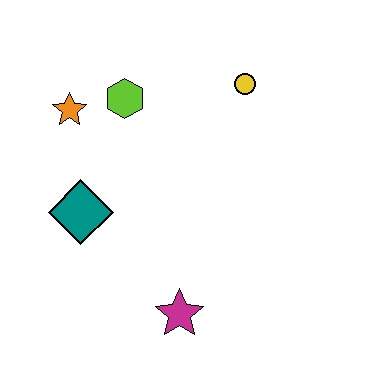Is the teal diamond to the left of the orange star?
No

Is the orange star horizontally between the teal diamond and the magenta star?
No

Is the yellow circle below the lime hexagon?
No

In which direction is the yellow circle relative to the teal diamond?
The yellow circle is to the right of the teal diamond.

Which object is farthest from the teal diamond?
The yellow circle is farthest from the teal diamond.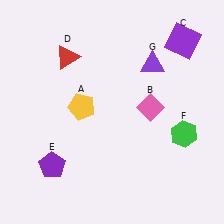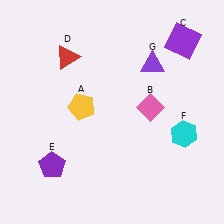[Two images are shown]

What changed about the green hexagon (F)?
In Image 1, F is green. In Image 2, it changed to cyan.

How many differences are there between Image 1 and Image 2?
There is 1 difference between the two images.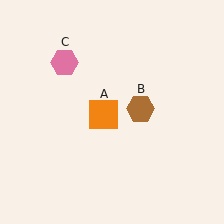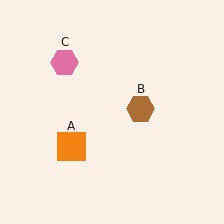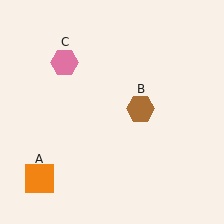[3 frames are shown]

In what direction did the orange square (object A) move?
The orange square (object A) moved down and to the left.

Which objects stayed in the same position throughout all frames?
Brown hexagon (object B) and pink hexagon (object C) remained stationary.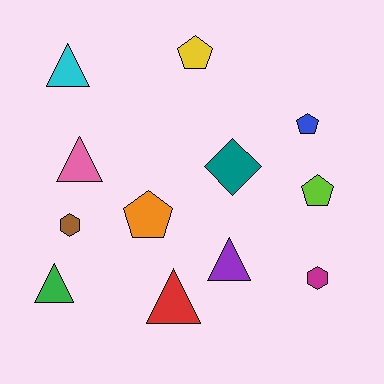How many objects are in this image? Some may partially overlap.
There are 12 objects.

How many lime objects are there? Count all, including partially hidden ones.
There is 1 lime object.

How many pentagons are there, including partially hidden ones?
There are 4 pentagons.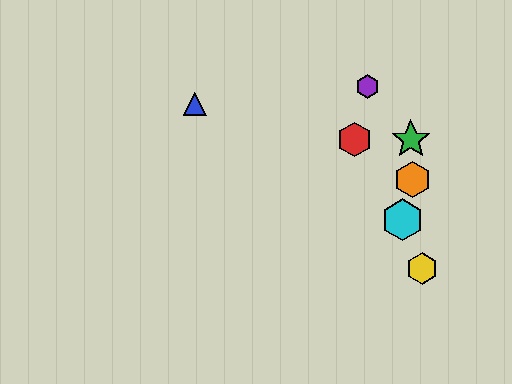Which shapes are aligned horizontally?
The red hexagon, the green star are aligned horizontally.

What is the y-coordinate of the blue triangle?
The blue triangle is at y≈104.